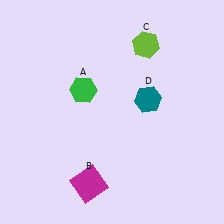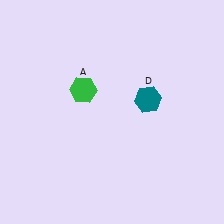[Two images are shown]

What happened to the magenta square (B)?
The magenta square (B) was removed in Image 2. It was in the bottom-left area of Image 1.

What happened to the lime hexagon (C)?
The lime hexagon (C) was removed in Image 2. It was in the top-right area of Image 1.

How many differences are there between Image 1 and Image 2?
There are 2 differences between the two images.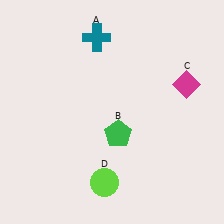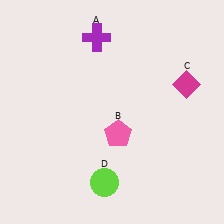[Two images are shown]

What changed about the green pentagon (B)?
In Image 1, B is green. In Image 2, it changed to pink.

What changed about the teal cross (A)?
In Image 1, A is teal. In Image 2, it changed to purple.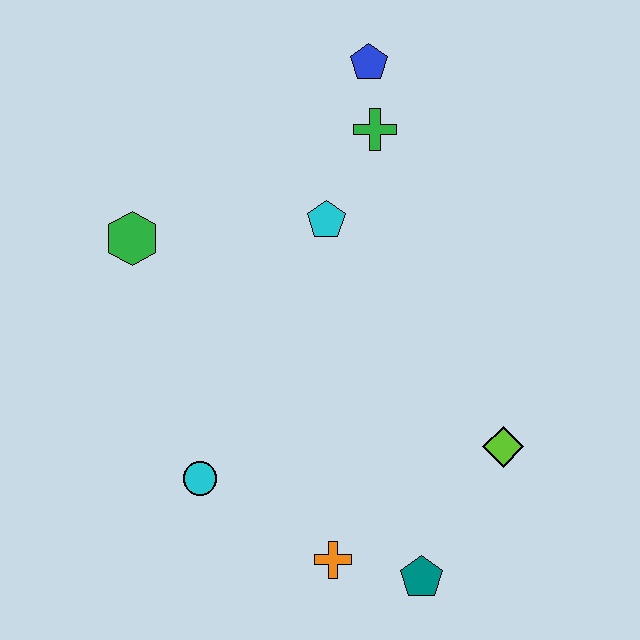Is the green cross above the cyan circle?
Yes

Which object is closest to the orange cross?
The teal pentagon is closest to the orange cross.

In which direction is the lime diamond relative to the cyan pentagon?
The lime diamond is below the cyan pentagon.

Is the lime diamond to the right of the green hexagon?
Yes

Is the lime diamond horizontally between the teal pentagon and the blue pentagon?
No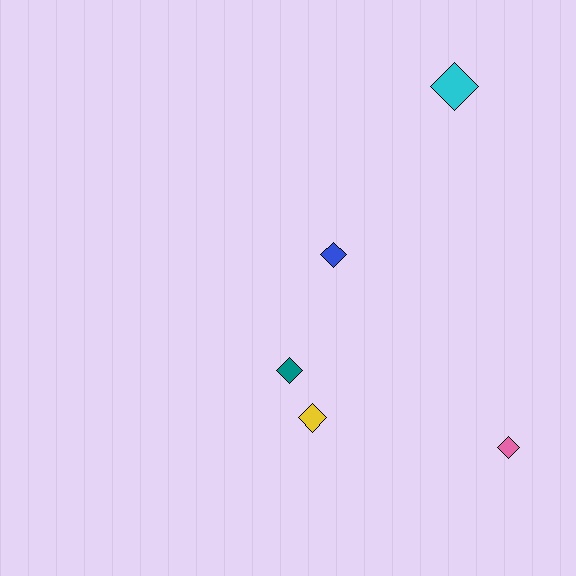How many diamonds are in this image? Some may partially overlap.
There are 5 diamonds.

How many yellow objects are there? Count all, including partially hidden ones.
There is 1 yellow object.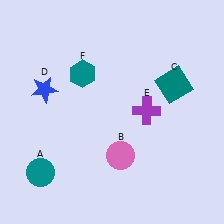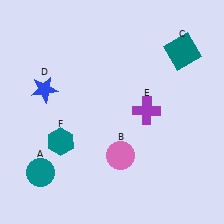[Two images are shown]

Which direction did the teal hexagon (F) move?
The teal hexagon (F) moved down.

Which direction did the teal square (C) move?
The teal square (C) moved up.